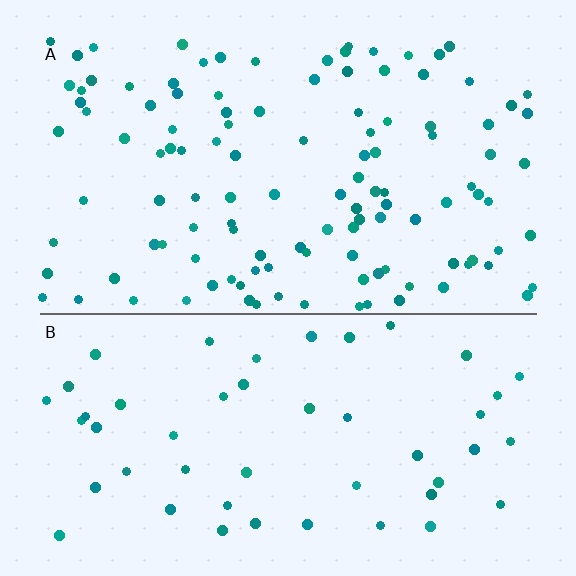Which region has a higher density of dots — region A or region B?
A (the top).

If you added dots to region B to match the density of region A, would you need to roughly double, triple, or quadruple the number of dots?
Approximately double.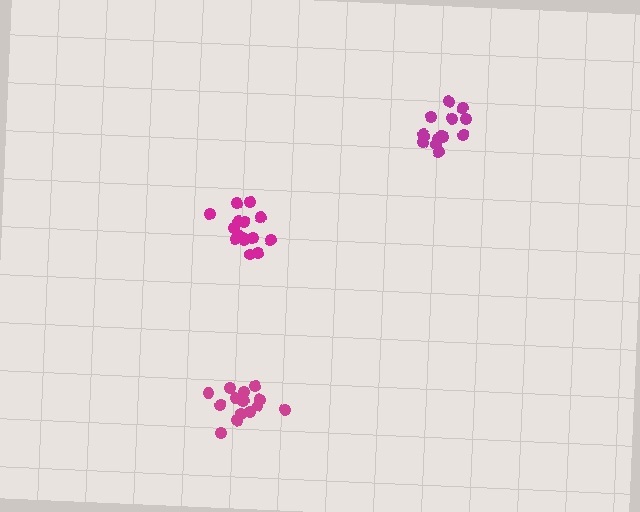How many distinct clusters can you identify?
There are 3 distinct clusters.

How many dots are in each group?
Group 1: 15 dots, Group 2: 14 dots, Group 3: 14 dots (43 total).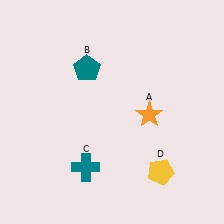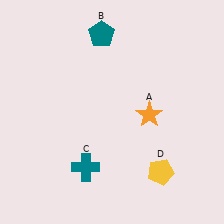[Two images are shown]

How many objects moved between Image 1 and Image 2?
1 object moved between the two images.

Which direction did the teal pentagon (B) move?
The teal pentagon (B) moved up.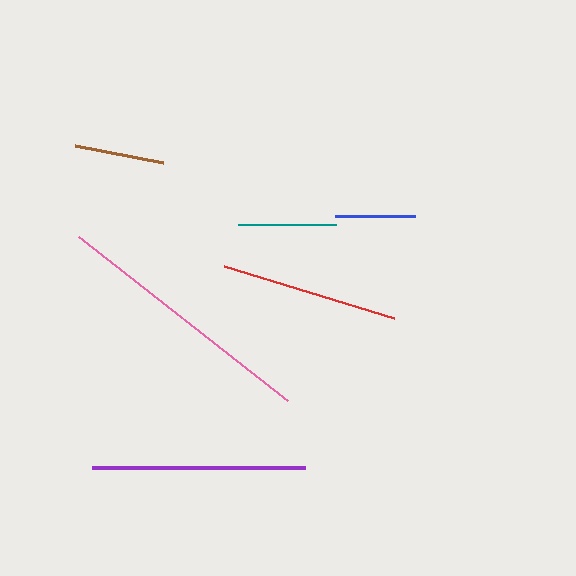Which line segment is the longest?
The pink line is the longest at approximately 265 pixels.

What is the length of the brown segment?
The brown segment is approximately 89 pixels long.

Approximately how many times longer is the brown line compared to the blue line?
The brown line is approximately 1.1 times the length of the blue line.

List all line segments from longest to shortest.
From longest to shortest: pink, purple, red, teal, brown, blue.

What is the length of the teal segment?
The teal segment is approximately 99 pixels long.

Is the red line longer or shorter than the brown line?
The red line is longer than the brown line.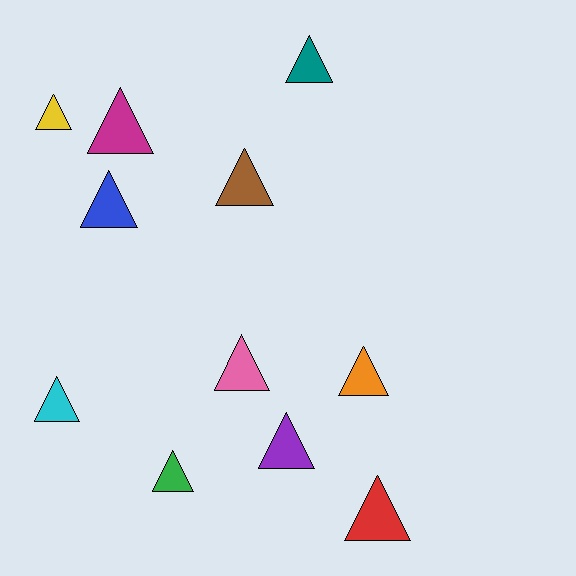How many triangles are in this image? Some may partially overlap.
There are 11 triangles.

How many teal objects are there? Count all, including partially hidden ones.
There is 1 teal object.